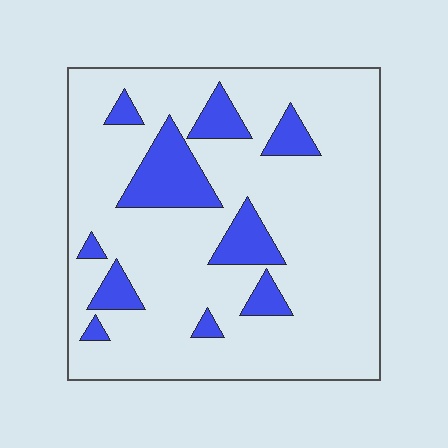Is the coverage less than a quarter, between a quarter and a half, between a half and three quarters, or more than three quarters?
Less than a quarter.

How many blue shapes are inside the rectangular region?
10.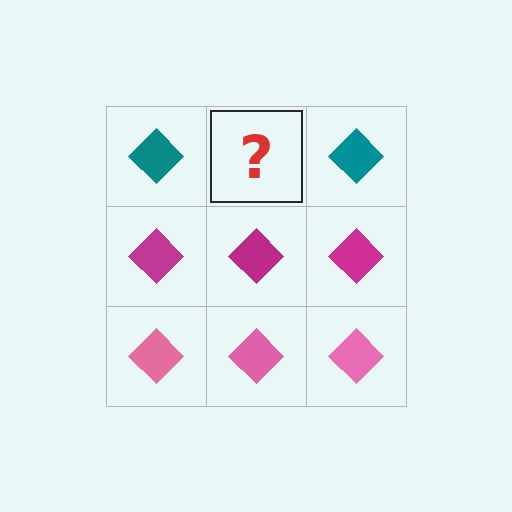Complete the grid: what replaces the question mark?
The question mark should be replaced with a teal diamond.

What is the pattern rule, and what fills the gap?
The rule is that each row has a consistent color. The gap should be filled with a teal diamond.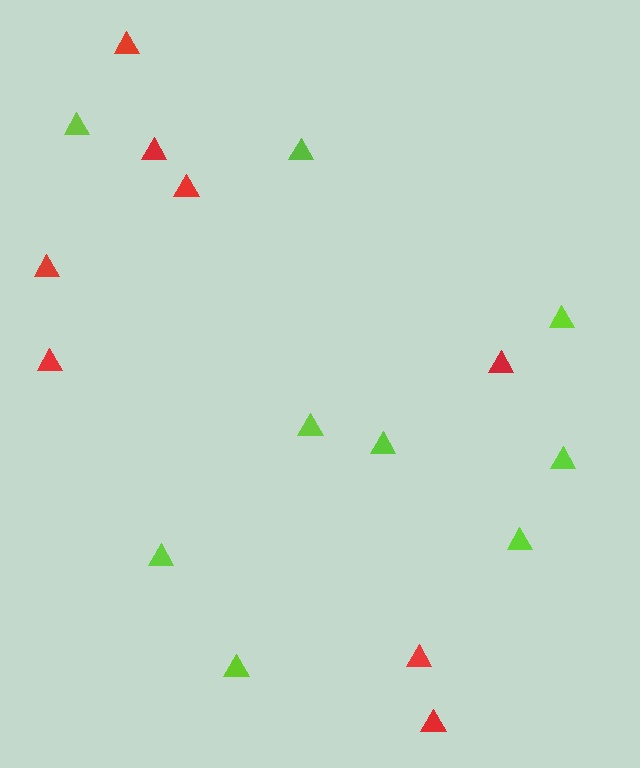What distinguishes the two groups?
There are 2 groups: one group of red triangles (8) and one group of lime triangles (9).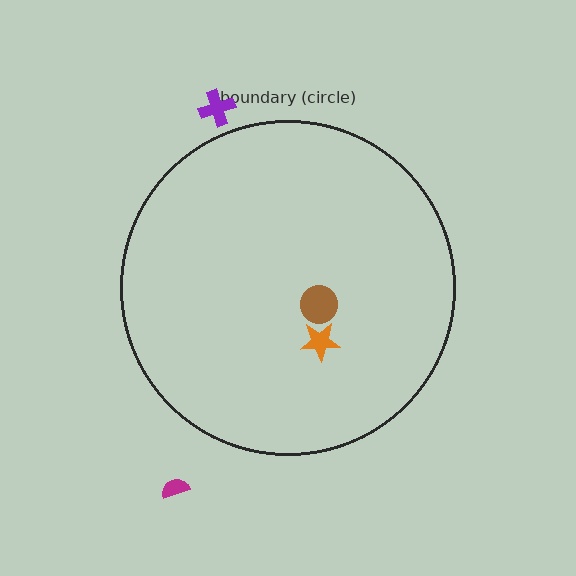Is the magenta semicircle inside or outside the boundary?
Outside.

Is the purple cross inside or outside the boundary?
Outside.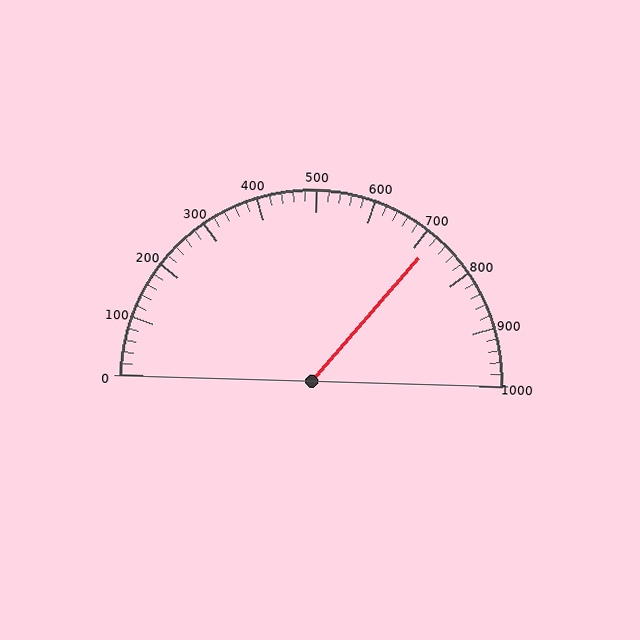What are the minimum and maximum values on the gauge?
The gauge ranges from 0 to 1000.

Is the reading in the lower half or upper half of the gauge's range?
The reading is in the upper half of the range (0 to 1000).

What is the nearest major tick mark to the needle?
The nearest major tick mark is 700.